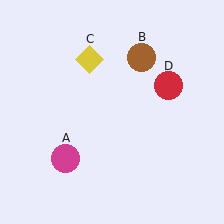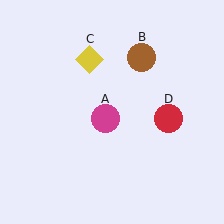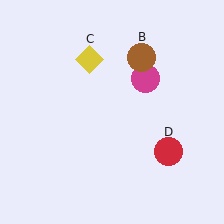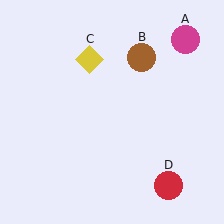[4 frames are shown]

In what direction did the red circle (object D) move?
The red circle (object D) moved down.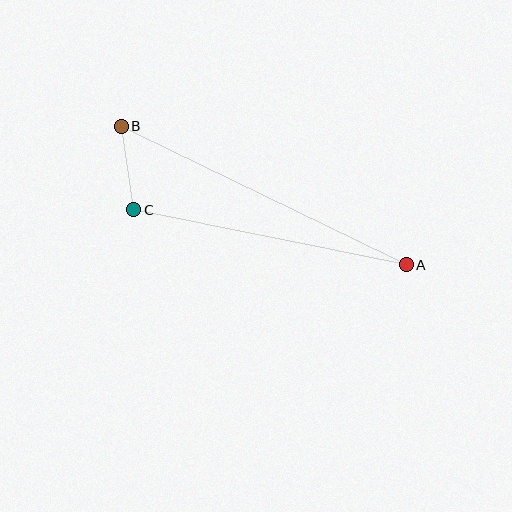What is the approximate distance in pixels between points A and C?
The distance between A and C is approximately 278 pixels.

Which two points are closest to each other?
Points B and C are closest to each other.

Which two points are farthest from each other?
Points A and B are farthest from each other.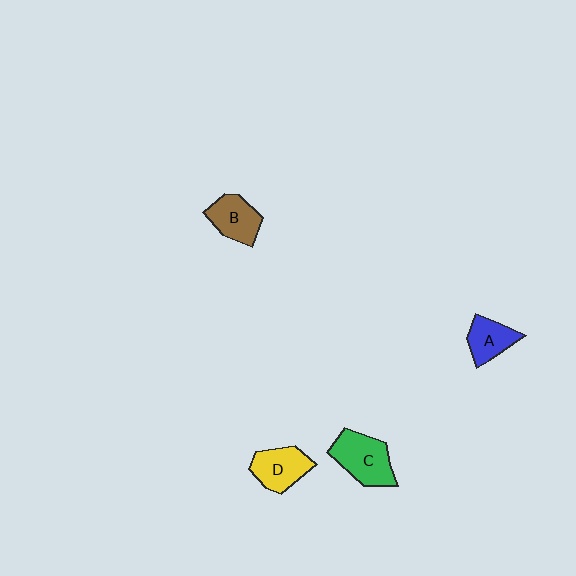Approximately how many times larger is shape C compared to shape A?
Approximately 1.5 times.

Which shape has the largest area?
Shape C (green).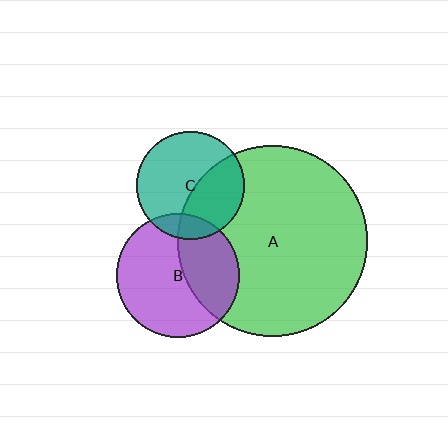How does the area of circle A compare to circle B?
Approximately 2.4 times.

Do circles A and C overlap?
Yes.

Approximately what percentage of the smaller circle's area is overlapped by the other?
Approximately 40%.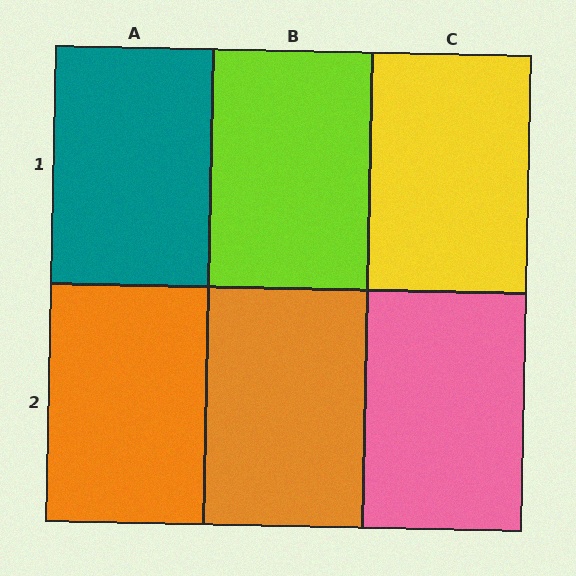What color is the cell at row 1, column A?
Teal.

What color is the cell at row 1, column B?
Lime.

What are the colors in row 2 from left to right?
Orange, orange, pink.